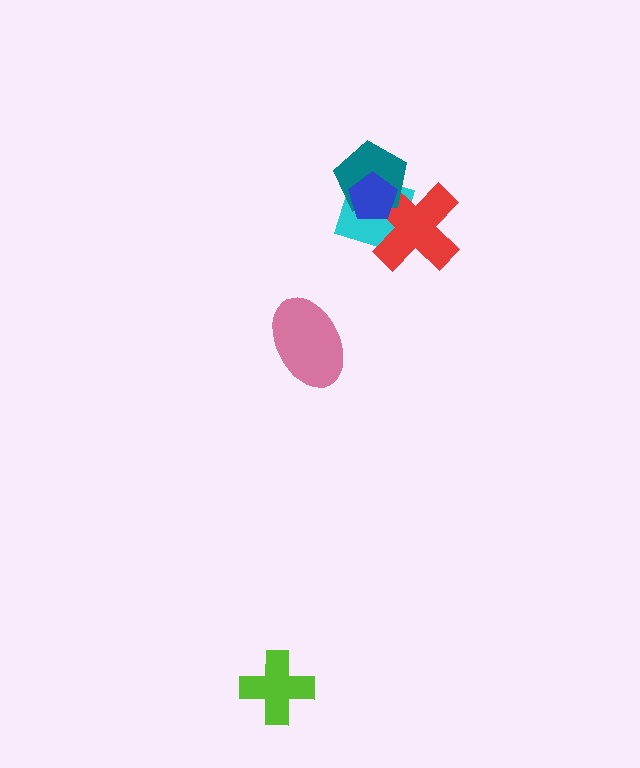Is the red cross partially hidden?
Yes, it is partially covered by another shape.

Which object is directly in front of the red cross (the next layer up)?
The teal pentagon is directly in front of the red cross.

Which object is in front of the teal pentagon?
The blue pentagon is in front of the teal pentagon.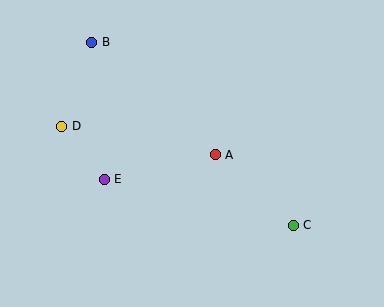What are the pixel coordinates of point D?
Point D is at (62, 126).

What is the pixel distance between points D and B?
The distance between D and B is 89 pixels.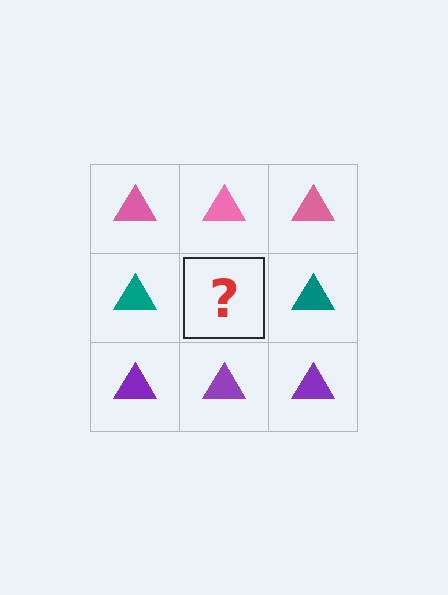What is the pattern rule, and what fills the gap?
The rule is that each row has a consistent color. The gap should be filled with a teal triangle.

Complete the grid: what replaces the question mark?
The question mark should be replaced with a teal triangle.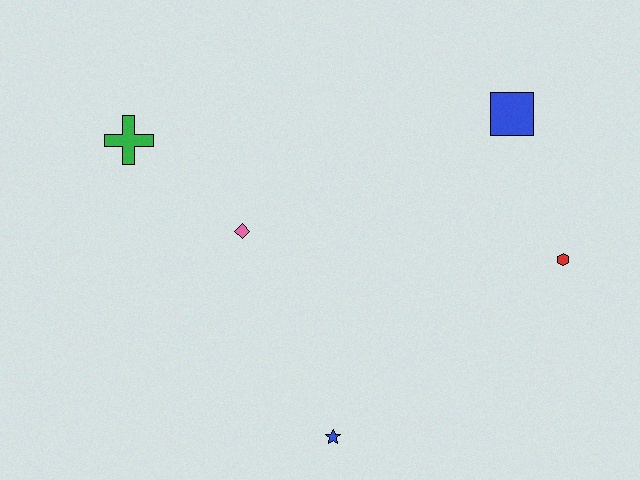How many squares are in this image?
There is 1 square.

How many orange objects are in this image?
There are no orange objects.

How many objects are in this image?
There are 5 objects.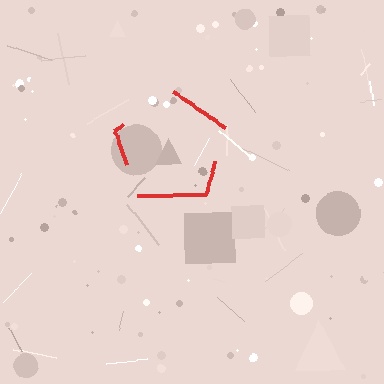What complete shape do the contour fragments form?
The contour fragments form a pentagon.